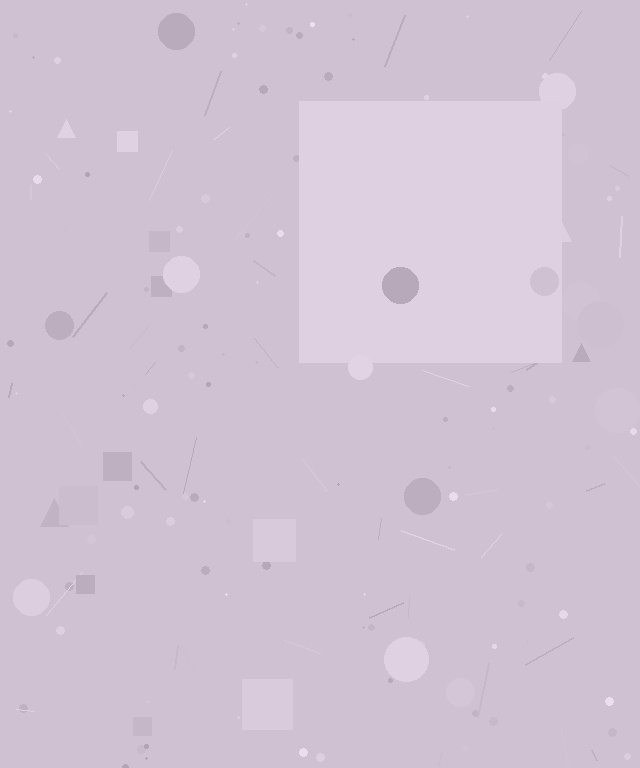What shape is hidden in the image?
A square is hidden in the image.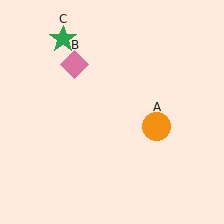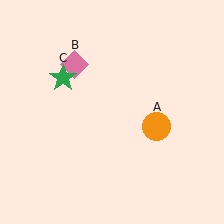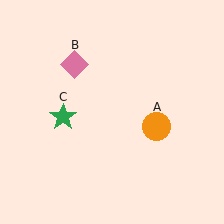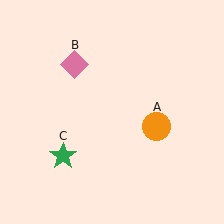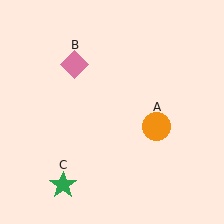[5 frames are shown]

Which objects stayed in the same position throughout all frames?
Orange circle (object A) and pink diamond (object B) remained stationary.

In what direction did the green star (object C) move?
The green star (object C) moved down.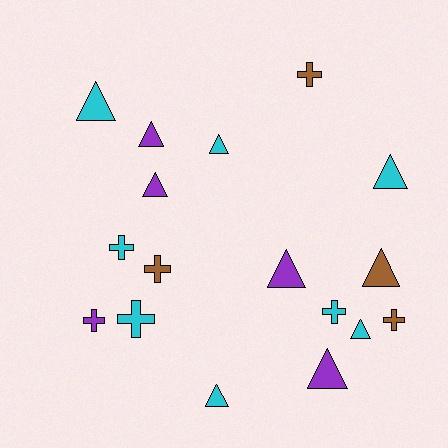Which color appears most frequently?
Cyan, with 8 objects.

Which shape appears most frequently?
Triangle, with 10 objects.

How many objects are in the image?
There are 17 objects.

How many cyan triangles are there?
There are 5 cyan triangles.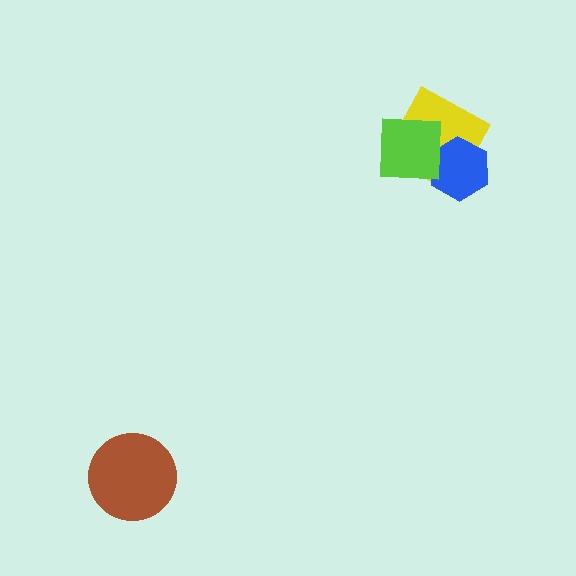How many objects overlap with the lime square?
2 objects overlap with the lime square.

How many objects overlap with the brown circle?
0 objects overlap with the brown circle.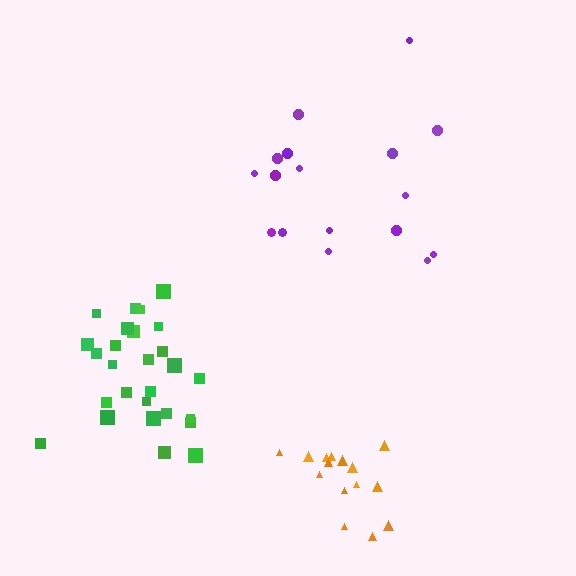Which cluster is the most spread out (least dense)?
Purple.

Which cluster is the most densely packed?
Orange.